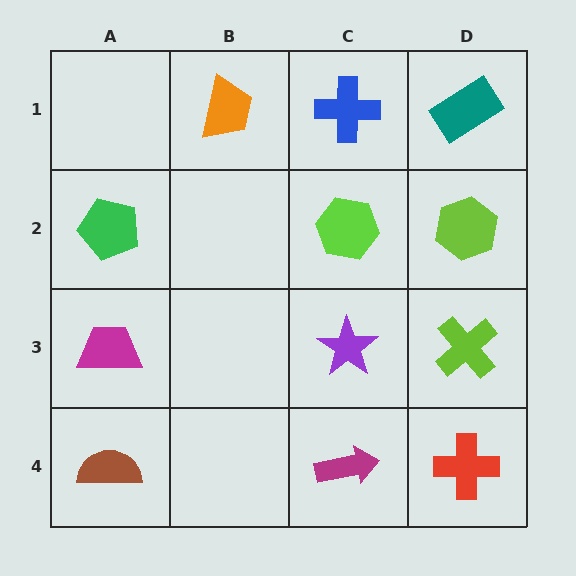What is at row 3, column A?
A magenta trapezoid.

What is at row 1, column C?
A blue cross.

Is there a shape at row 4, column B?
No, that cell is empty.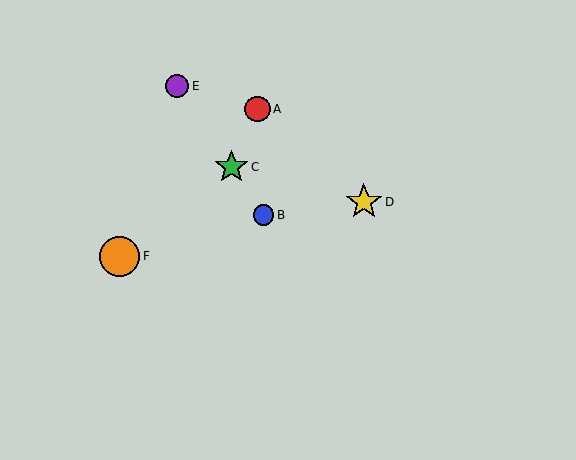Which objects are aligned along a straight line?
Objects B, C, E are aligned along a straight line.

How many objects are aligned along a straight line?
3 objects (B, C, E) are aligned along a straight line.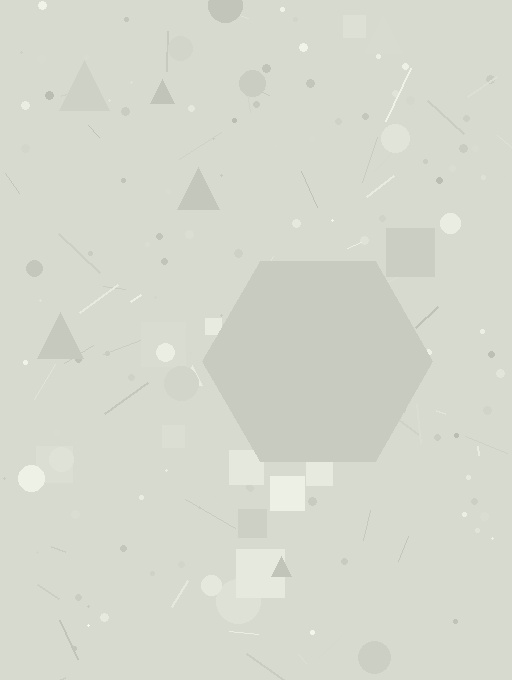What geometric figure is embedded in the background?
A hexagon is embedded in the background.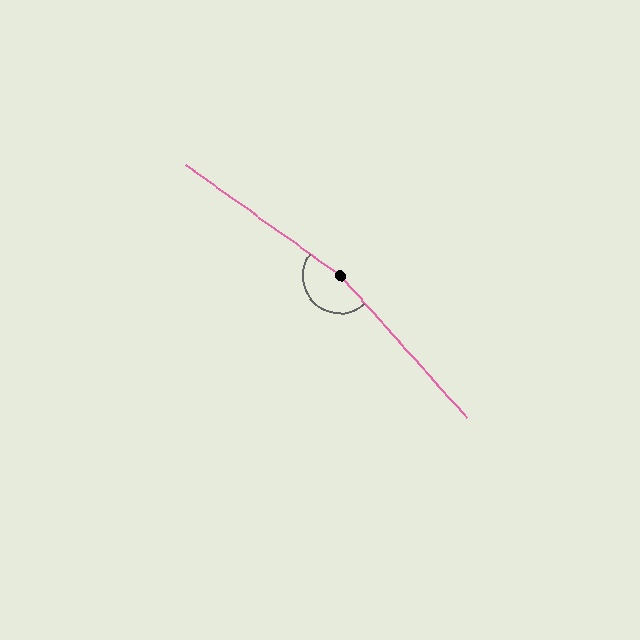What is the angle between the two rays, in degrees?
Approximately 167 degrees.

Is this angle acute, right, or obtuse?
It is obtuse.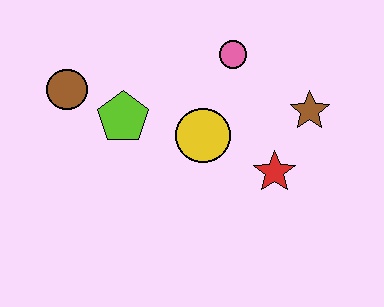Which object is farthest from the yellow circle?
The brown circle is farthest from the yellow circle.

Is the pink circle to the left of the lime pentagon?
No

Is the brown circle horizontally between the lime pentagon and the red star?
No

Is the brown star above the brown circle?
No